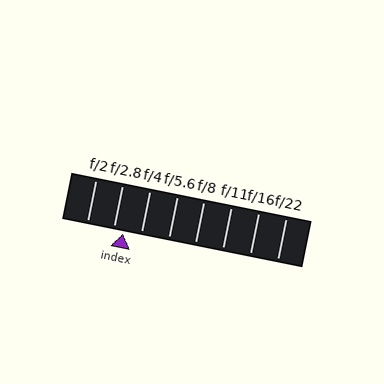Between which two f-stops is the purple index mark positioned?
The index mark is between f/2.8 and f/4.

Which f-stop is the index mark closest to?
The index mark is closest to f/2.8.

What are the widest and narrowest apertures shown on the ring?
The widest aperture shown is f/2 and the narrowest is f/22.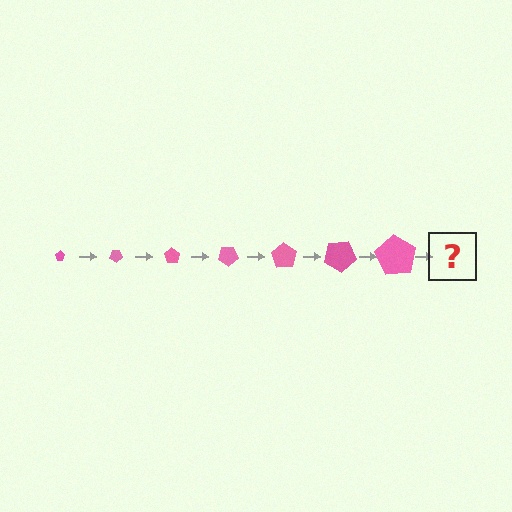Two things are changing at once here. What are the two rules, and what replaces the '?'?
The two rules are that the pentagon grows larger each step and it rotates 35 degrees each step. The '?' should be a pentagon, larger than the previous one and rotated 245 degrees from the start.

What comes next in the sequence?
The next element should be a pentagon, larger than the previous one and rotated 245 degrees from the start.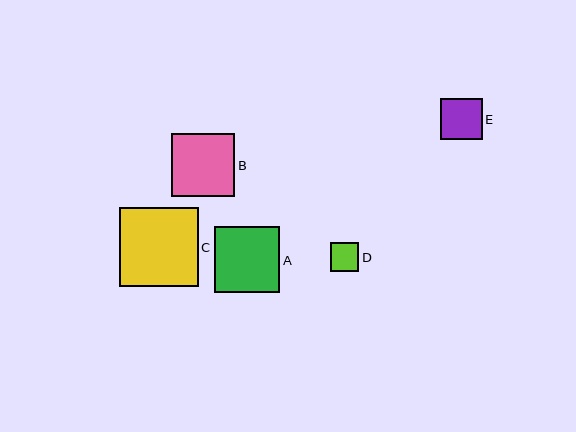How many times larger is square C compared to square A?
Square C is approximately 1.2 times the size of square A.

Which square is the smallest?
Square D is the smallest with a size of approximately 29 pixels.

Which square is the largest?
Square C is the largest with a size of approximately 78 pixels.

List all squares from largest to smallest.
From largest to smallest: C, A, B, E, D.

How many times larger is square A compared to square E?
Square A is approximately 1.6 times the size of square E.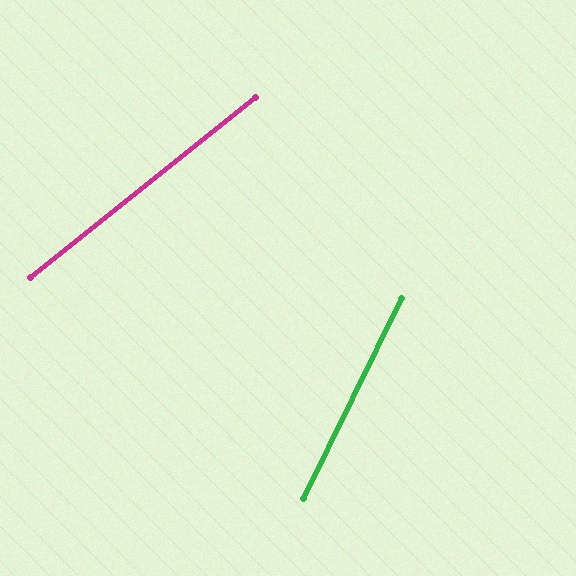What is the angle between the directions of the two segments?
Approximately 25 degrees.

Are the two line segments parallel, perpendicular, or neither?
Neither parallel nor perpendicular — they differ by about 25°.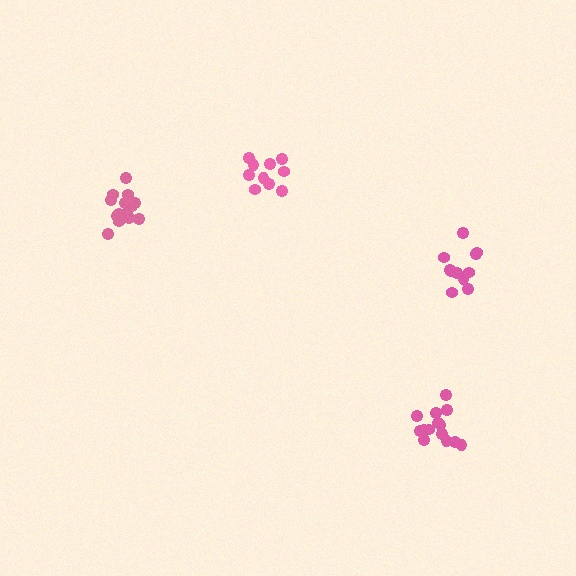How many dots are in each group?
Group 1: 11 dots, Group 2: 14 dots, Group 3: 10 dots, Group 4: 14 dots (49 total).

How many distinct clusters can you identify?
There are 4 distinct clusters.